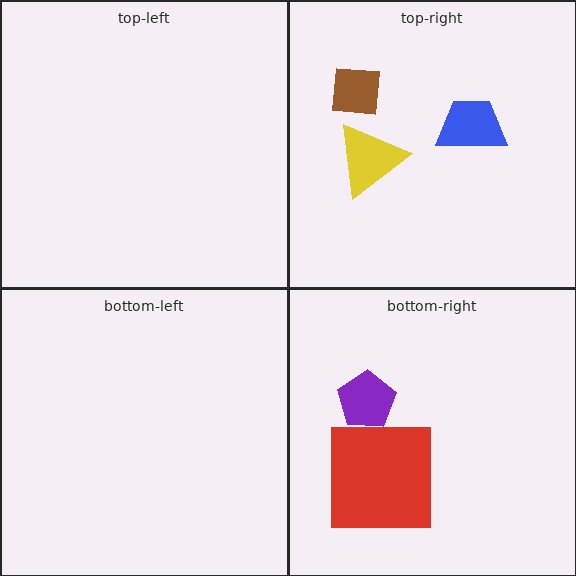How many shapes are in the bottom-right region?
2.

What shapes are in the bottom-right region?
The red square, the purple pentagon.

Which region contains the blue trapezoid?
The top-right region.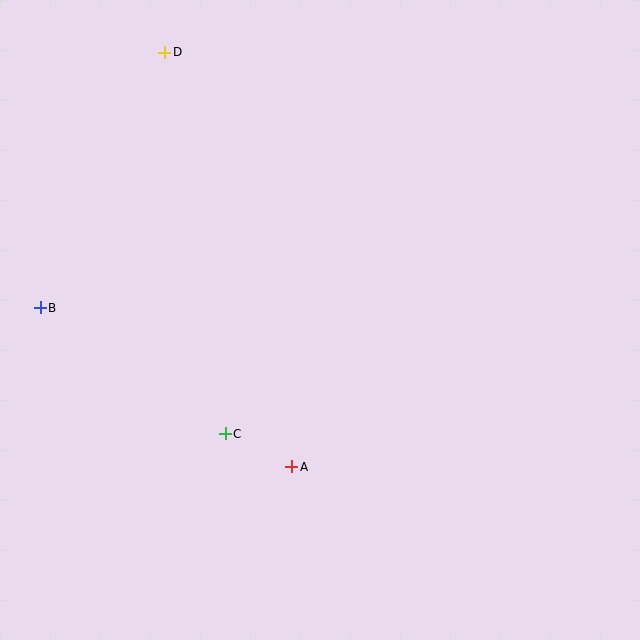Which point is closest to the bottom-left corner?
Point C is closest to the bottom-left corner.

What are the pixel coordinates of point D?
Point D is at (165, 52).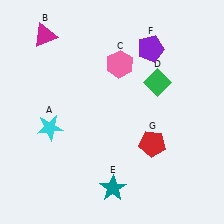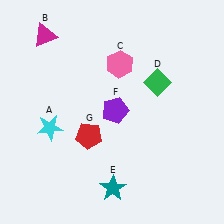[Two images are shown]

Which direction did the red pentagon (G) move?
The red pentagon (G) moved left.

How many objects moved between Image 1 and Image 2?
2 objects moved between the two images.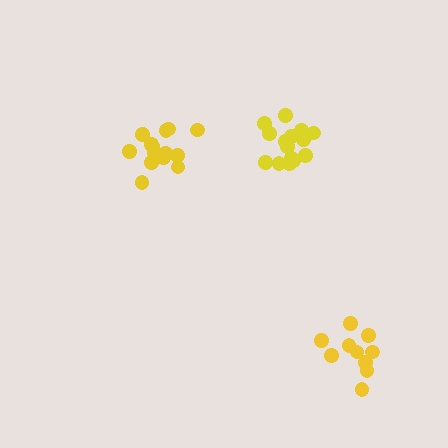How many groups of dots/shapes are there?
There are 3 groups.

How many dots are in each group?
Group 1: 14 dots, Group 2: 16 dots, Group 3: 10 dots (40 total).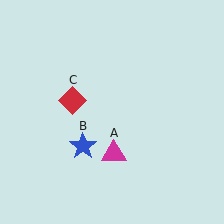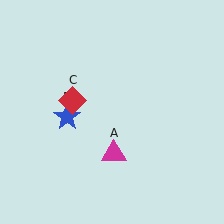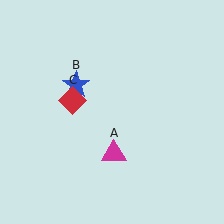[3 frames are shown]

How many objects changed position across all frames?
1 object changed position: blue star (object B).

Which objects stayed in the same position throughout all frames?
Magenta triangle (object A) and red diamond (object C) remained stationary.